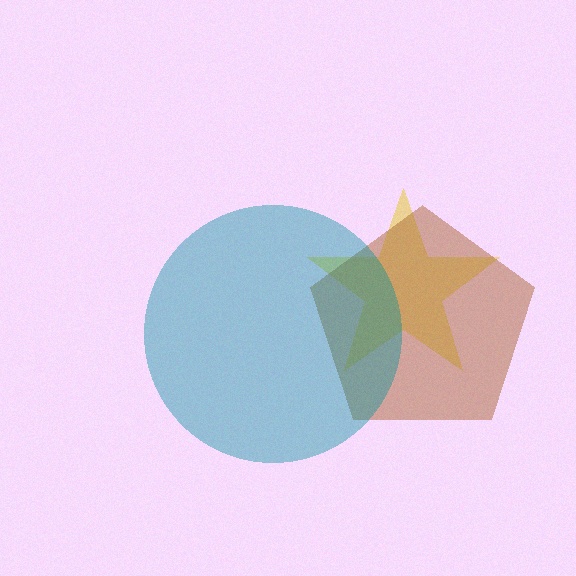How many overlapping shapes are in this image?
There are 3 overlapping shapes in the image.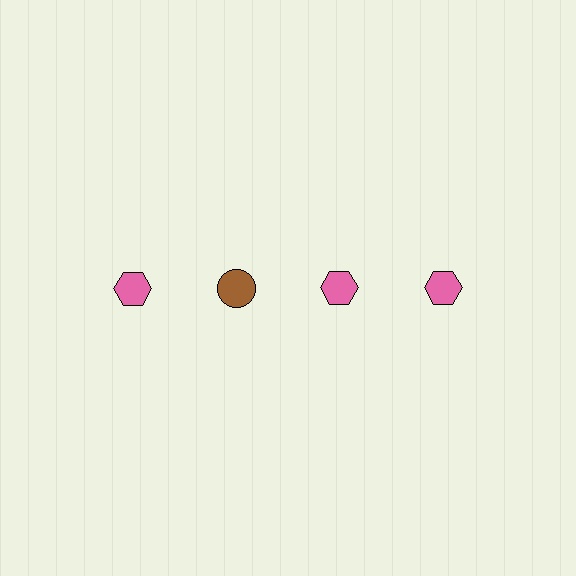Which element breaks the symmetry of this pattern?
The brown circle in the top row, second from left column breaks the symmetry. All other shapes are pink hexagons.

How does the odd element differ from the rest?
It differs in both color (brown instead of pink) and shape (circle instead of hexagon).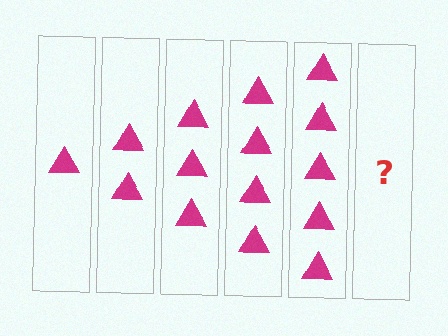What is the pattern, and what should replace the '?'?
The pattern is that each step adds one more triangle. The '?' should be 6 triangles.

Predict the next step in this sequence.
The next step is 6 triangles.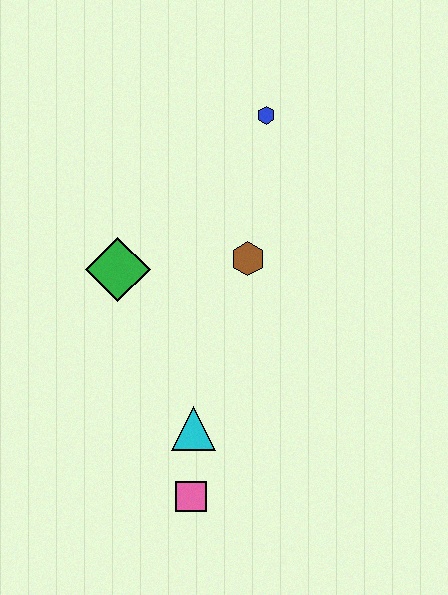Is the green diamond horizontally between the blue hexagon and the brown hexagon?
No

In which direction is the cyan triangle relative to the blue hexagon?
The cyan triangle is below the blue hexagon.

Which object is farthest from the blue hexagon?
The pink square is farthest from the blue hexagon.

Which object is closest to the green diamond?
The brown hexagon is closest to the green diamond.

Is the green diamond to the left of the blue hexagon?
Yes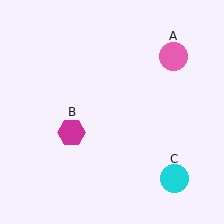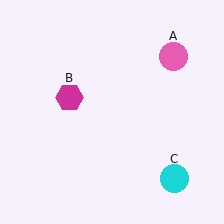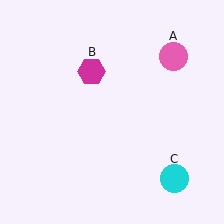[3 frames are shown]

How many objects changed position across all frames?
1 object changed position: magenta hexagon (object B).